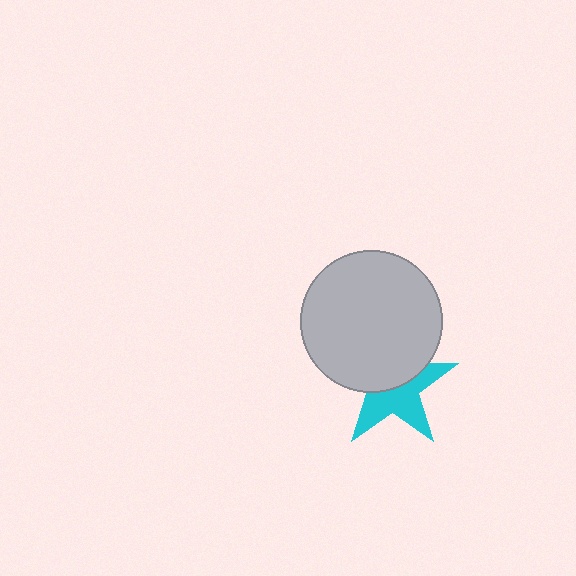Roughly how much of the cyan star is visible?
About half of it is visible (roughly 51%).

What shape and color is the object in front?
The object in front is a light gray circle.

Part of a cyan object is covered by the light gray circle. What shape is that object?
It is a star.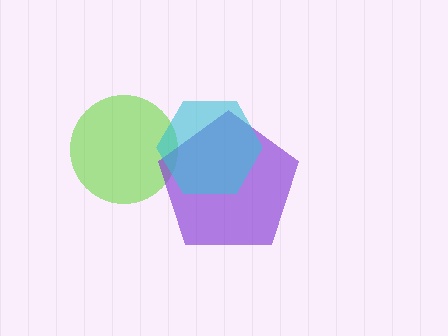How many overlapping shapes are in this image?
There are 3 overlapping shapes in the image.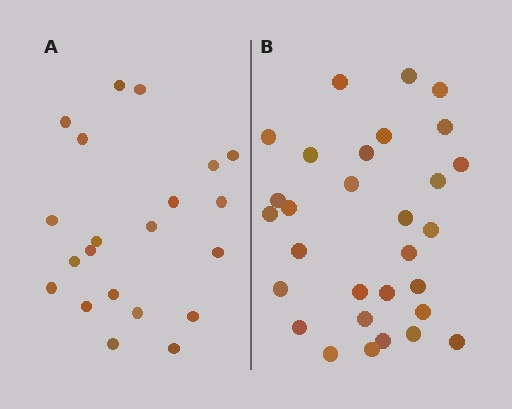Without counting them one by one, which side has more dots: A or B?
Region B (the right region) has more dots.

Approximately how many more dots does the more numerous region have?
Region B has roughly 8 or so more dots than region A.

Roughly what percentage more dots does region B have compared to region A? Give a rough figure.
About 45% more.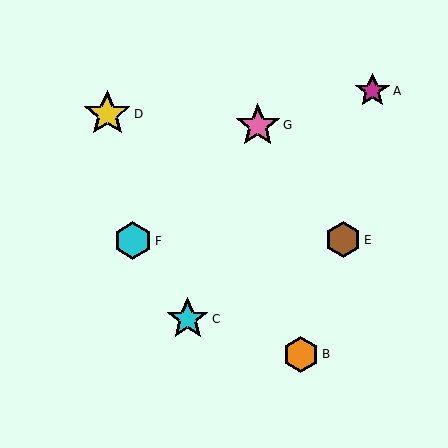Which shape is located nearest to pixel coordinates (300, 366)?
The orange hexagon (labeled B) at (301, 354) is nearest to that location.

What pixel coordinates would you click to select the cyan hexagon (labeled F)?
Click at (133, 241) to select the cyan hexagon F.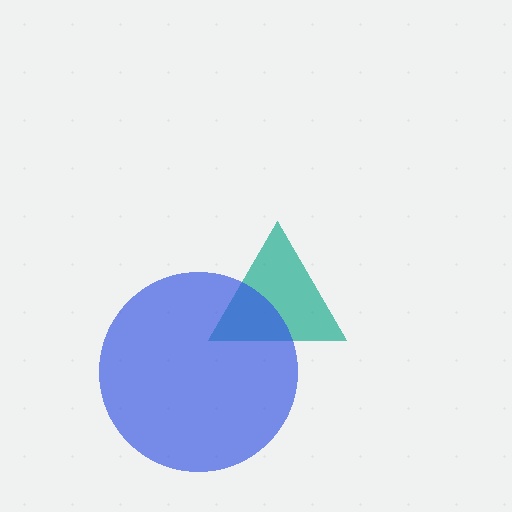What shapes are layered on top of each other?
The layered shapes are: a teal triangle, a blue circle.